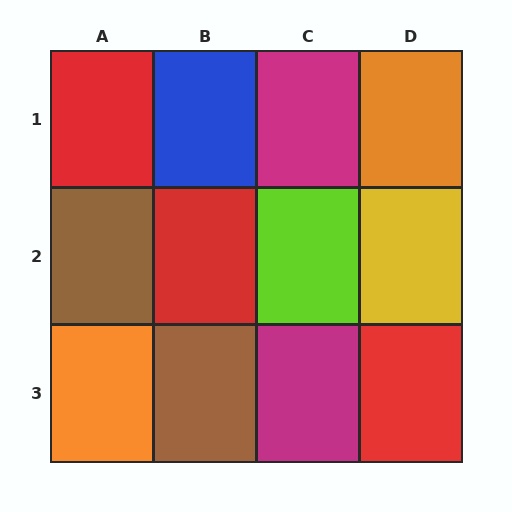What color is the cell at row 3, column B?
Brown.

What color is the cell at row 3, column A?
Orange.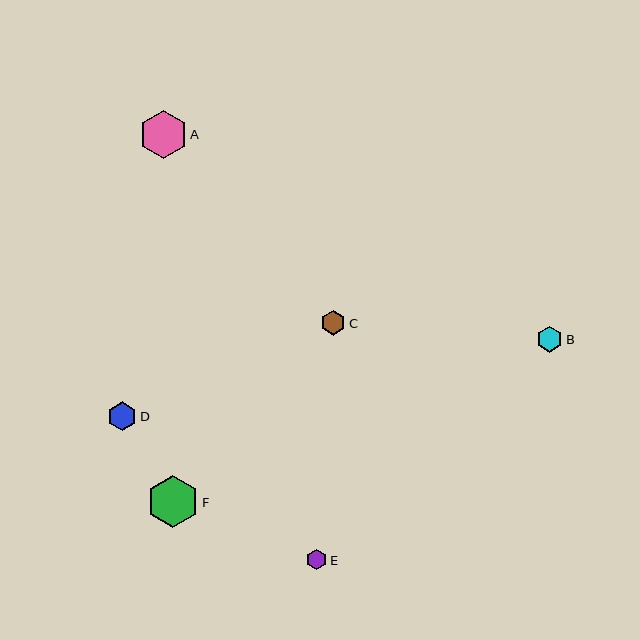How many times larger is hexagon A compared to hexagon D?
Hexagon A is approximately 1.7 times the size of hexagon D.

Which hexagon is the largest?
Hexagon F is the largest with a size of approximately 52 pixels.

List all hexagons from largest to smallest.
From largest to smallest: F, A, D, B, C, E.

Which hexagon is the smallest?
Hexagon E is the smallest with a size of approximately 21 pixels.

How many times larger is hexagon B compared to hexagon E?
Hexagon B is approximately 1.3 times the size of hexagon E.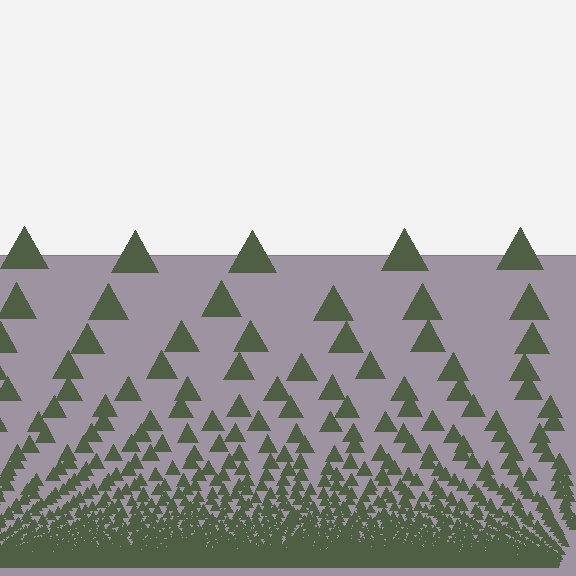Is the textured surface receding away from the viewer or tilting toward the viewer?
The surface appears to tilt toward the viewer. Texture elements get larger and sparser toward the top.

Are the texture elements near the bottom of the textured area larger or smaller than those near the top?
Smaller. The gradient is inverted — elements near the bottom are smaller and denser.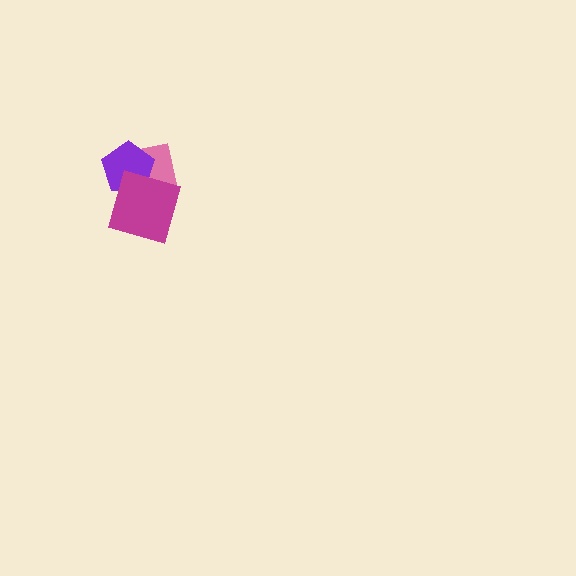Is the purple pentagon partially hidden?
Yes, it is partially covered by another shape.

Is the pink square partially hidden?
Yes, it is partially covered by another shape.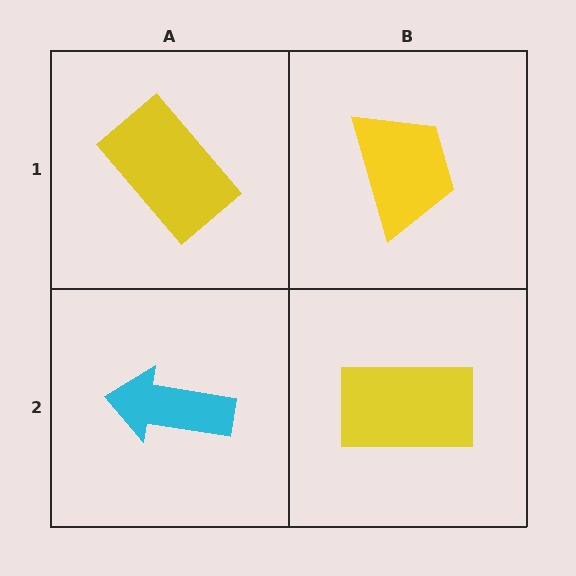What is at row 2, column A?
A cyan arrow.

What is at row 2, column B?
A yellow rectangle.